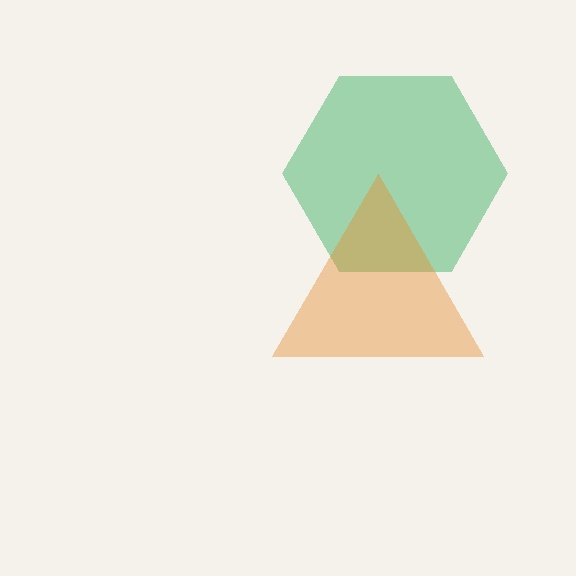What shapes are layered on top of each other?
The layered shapes are: a green hexagon, an orange triangle.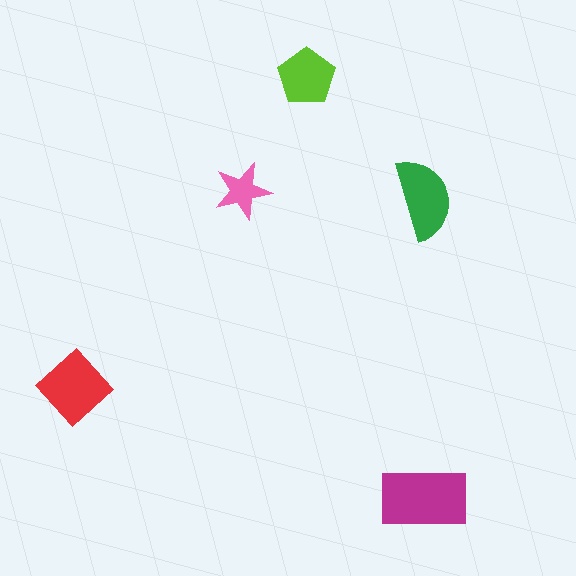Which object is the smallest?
The pink star.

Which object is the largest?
The magenta rectangle.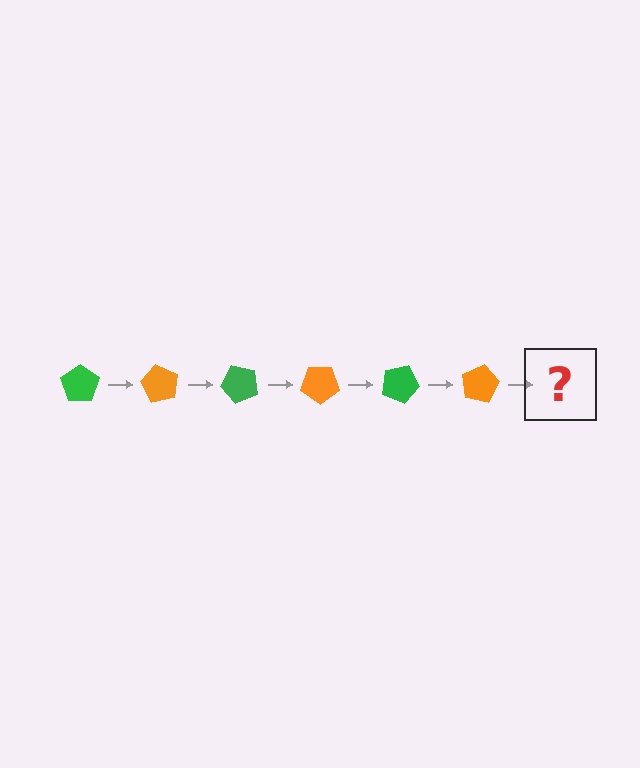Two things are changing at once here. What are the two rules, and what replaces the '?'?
The two rules are that it rotates 60 degrees each step and the color cycles through green and orange. The '?' should be a green pentagon, rotated 360 degrees from the start.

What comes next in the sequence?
The next element should be a green pentagon, rotated 360 degrees from the start.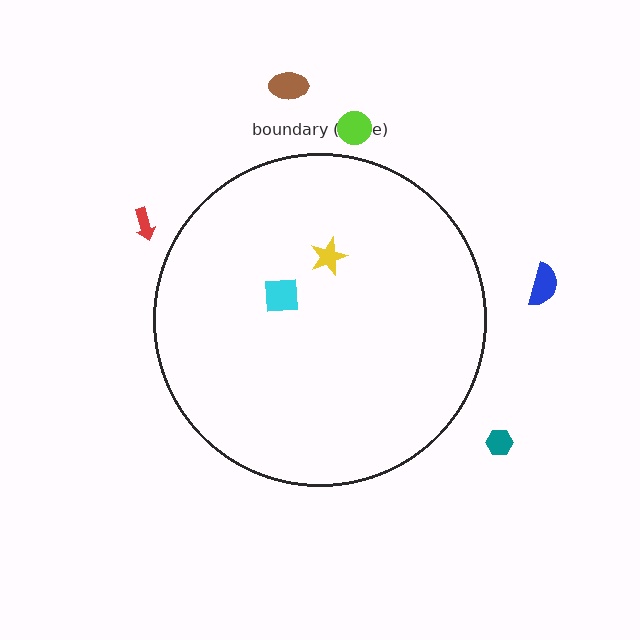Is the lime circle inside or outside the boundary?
Outside.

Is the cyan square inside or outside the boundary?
Inside.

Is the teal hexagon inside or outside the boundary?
Outside.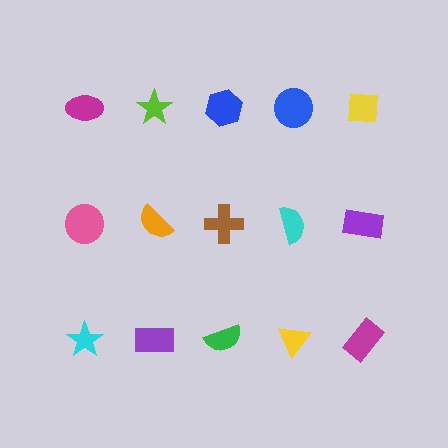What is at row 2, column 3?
A brown cross.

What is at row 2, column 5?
A purple rectangle.